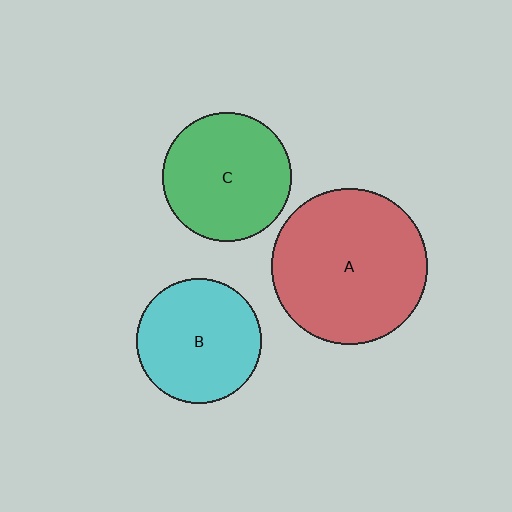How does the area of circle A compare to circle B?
Approximately 1.5 times.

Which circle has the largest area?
Circle A (red).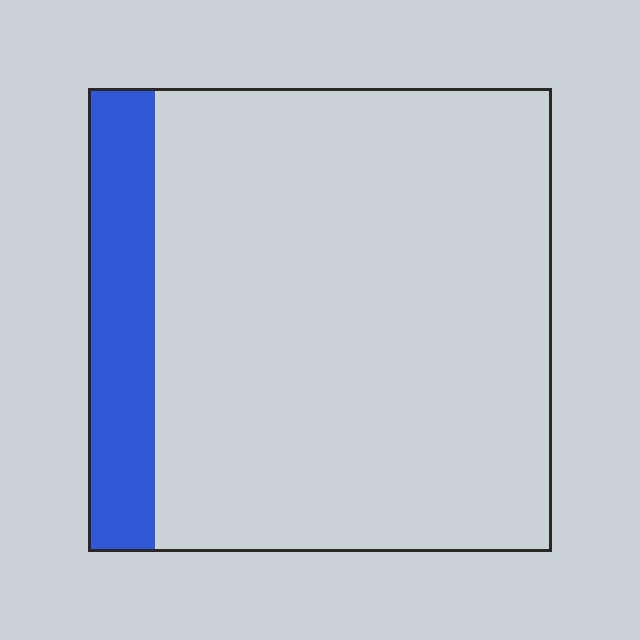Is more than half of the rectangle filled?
No.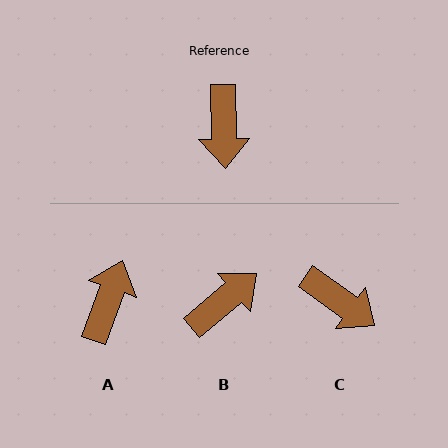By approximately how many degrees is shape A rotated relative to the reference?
Approximately 159 degrees counter-clockwise.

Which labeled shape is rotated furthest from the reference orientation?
A, about 159 degrees away.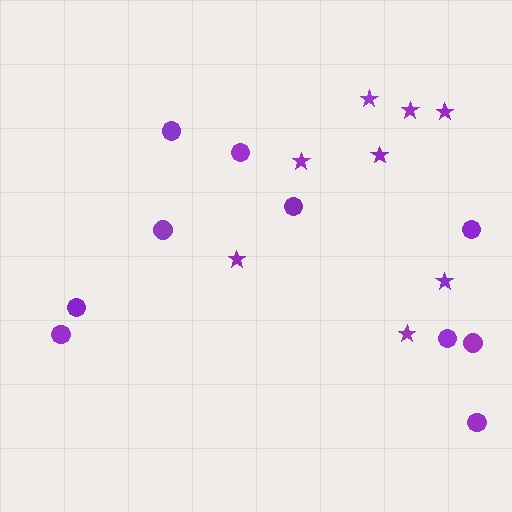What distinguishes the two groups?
There are 2 groups: one group of circles (10) and one group of stars (8).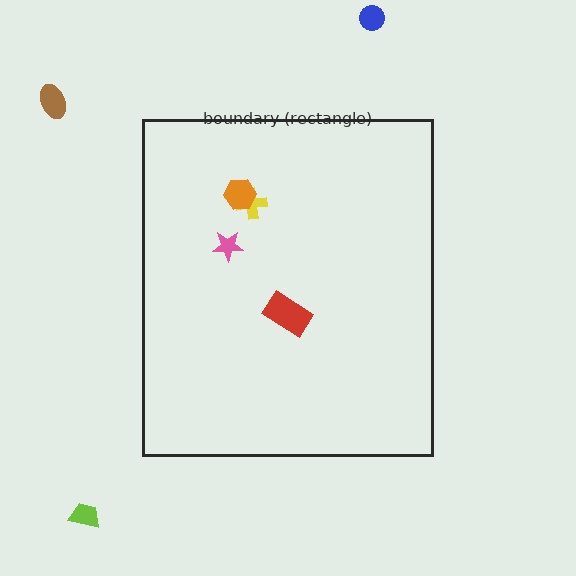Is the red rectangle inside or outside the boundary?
Inside.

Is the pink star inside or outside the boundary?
Inside.